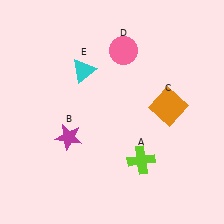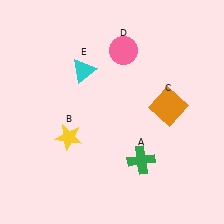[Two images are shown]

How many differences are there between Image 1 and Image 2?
There are 2 differences between the two images.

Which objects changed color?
A changed from lime to green. B changed from magenta to yellow.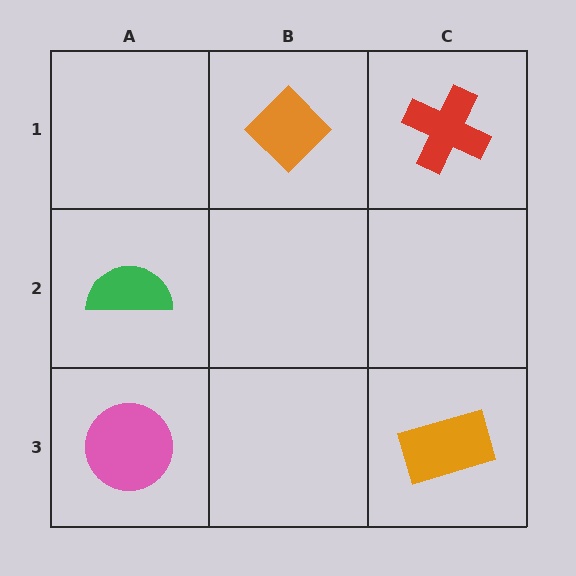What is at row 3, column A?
A pink circle.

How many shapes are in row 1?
2 shapes.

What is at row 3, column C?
An orange rectangle.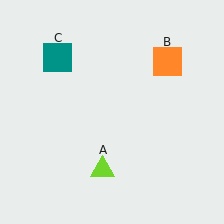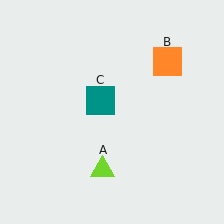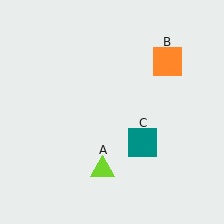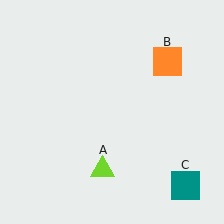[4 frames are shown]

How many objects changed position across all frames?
1 object changed position: teal square (object C).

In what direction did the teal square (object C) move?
The teal square (object C) moved down and to the right.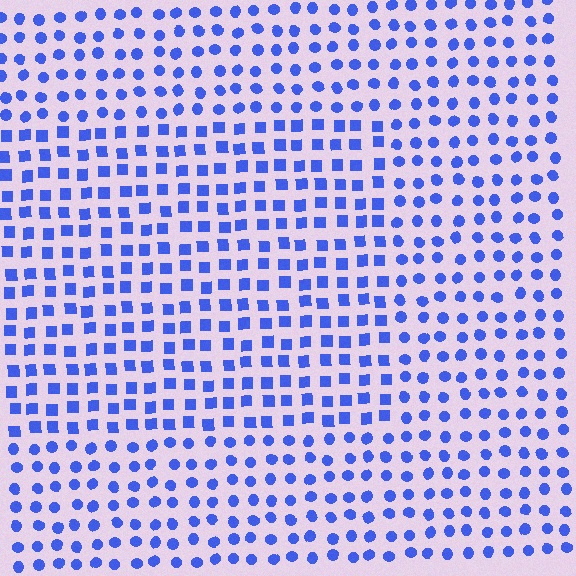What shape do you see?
I see a rectangle.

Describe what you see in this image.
The image is filled with small blue elements arranged in a uniform grid. A rectangle-shaped region contains squares, while the surrounding area contains circles. The boundary is defined purely by the change in element shape.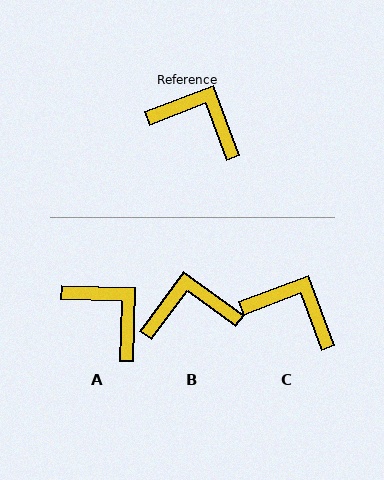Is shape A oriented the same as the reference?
No, it is off by about 22 degrees.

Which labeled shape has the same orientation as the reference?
C.